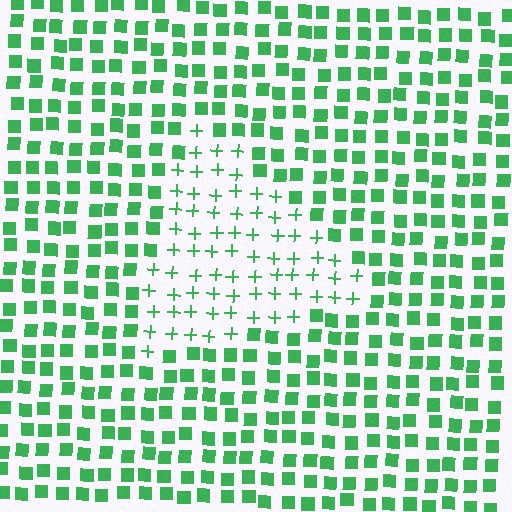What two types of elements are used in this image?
The image uses plus signs inside the triangle region and squares outside it.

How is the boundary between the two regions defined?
The boundary is defined by a change in element shape: plus signs inside vs. squares outside. All elements share the same color and spacing.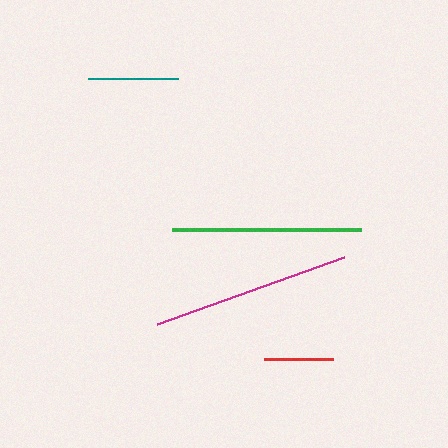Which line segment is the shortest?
The red line is the shortest at approximately 69 pixels.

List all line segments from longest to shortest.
From longest to shortest: magenta, green, teal, red.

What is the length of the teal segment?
The teal segment is approximately 91 pixels long.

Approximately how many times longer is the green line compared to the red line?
The green line is approximately 2.8 times the length of the red line.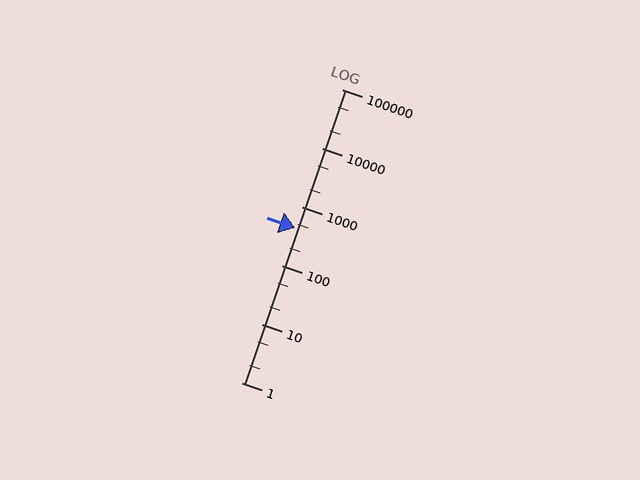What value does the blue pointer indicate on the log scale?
The pointer indicates approximately 440.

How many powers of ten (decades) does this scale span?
The scale spans 5 decades, from 1 to 100000.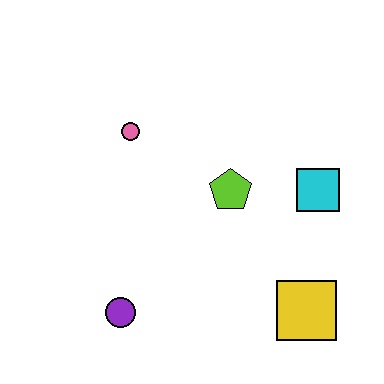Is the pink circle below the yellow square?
No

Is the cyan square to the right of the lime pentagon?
Yes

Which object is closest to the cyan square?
The lime pentagon is closest to the cyan square.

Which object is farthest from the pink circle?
The yellow square is farthest from the pink circle.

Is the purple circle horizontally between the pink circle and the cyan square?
No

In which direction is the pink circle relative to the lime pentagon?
The pink circle is to the left of the lime pentagon.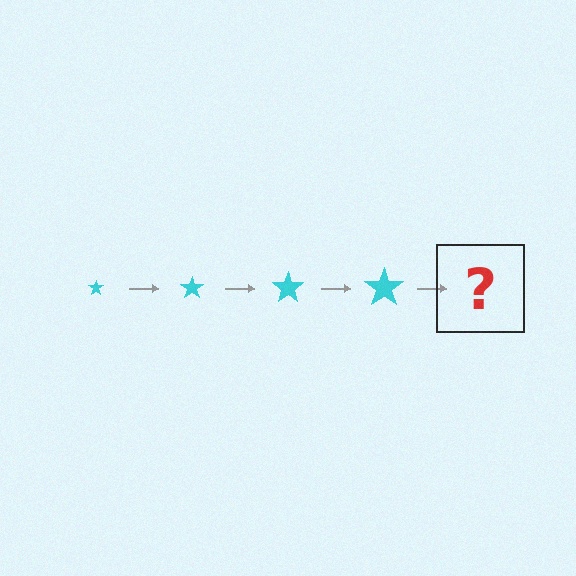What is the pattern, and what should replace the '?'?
The pattern is that the star gets progressively larger each step. The '?' should be a cyan star, larger than the previous one.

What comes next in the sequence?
The next element should be a cyan star, larger than the previous one.